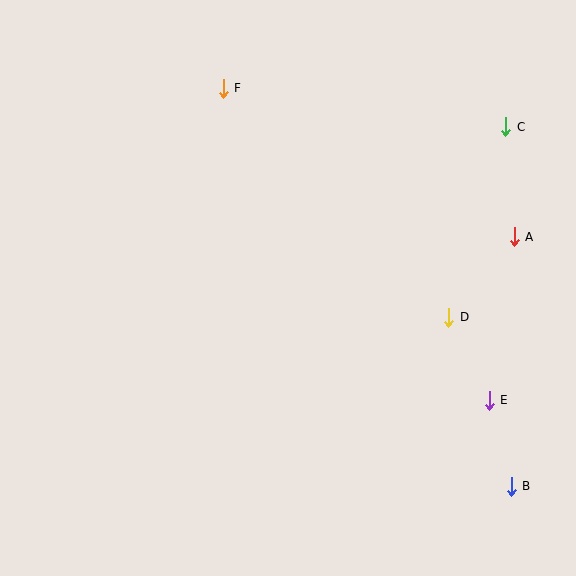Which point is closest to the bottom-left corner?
Point D is closest to the bottom-left corner.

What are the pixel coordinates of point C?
Point C is at (506, 127).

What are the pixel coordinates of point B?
Point B is at (511, 486).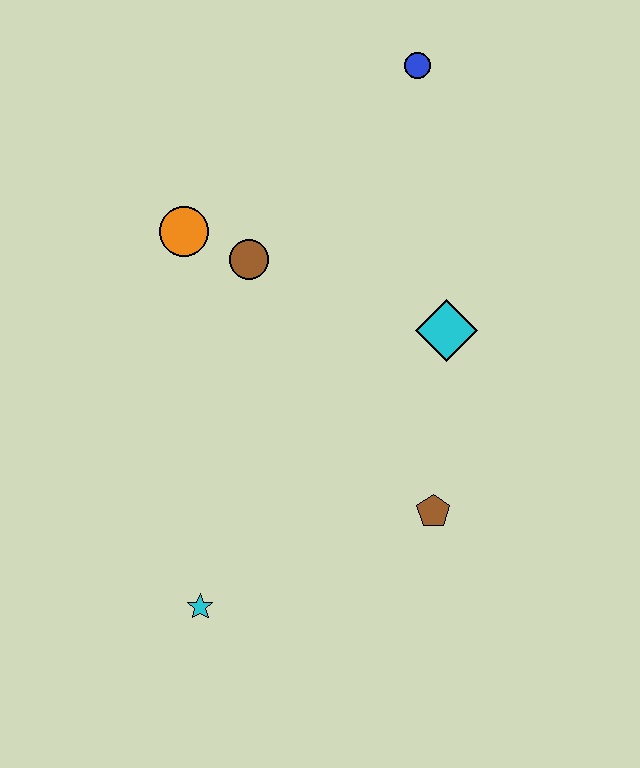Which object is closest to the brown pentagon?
The cyan diamond is closest to the brown pentagon.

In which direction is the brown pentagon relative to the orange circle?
The brown pentagon is below the orange circle.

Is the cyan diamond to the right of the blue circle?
Yes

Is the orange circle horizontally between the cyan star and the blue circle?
No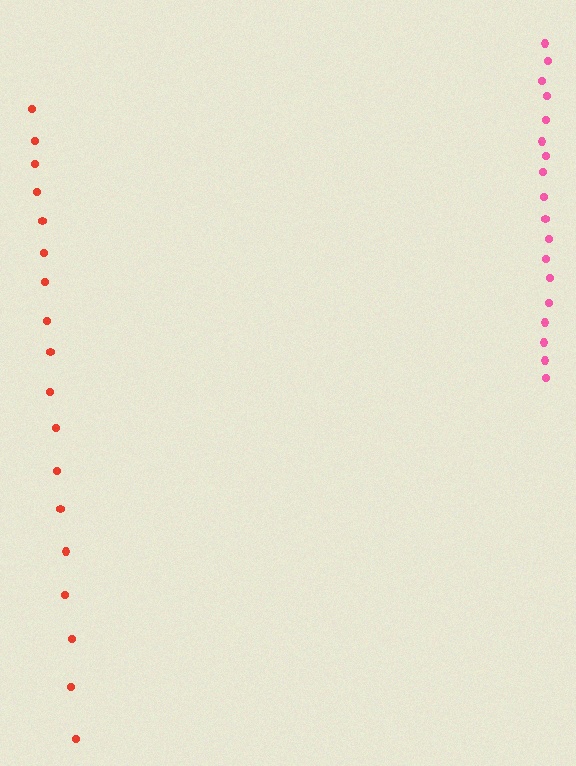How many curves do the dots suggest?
There are 2 distinct paths.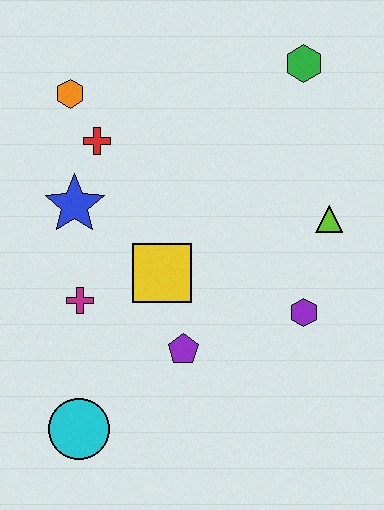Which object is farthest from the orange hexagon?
The cyan circle is farthest from the orange hexagon.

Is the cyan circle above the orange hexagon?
No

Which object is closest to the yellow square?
The purple pentagon is closest to the yellow square.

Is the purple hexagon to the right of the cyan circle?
Yes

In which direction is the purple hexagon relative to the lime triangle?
The purple hexagon is below the lime triangle.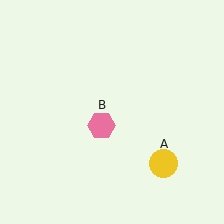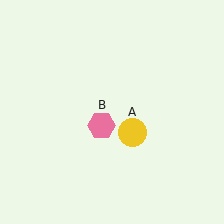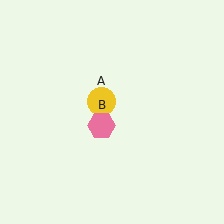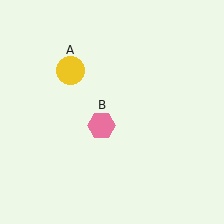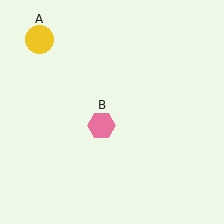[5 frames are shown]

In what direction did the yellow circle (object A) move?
The yellow circle (object A) moved up and to the left.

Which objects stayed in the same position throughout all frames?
Pink hexagon (object B) remained stationary.